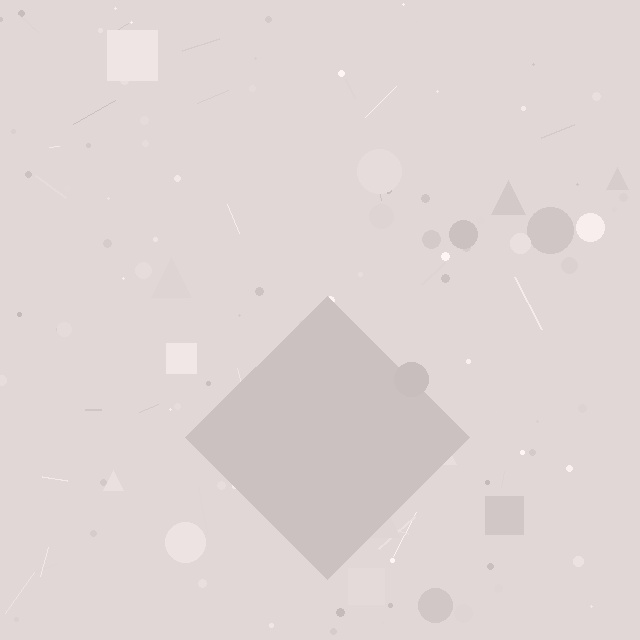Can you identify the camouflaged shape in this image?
The camouflaged shape is a diamond.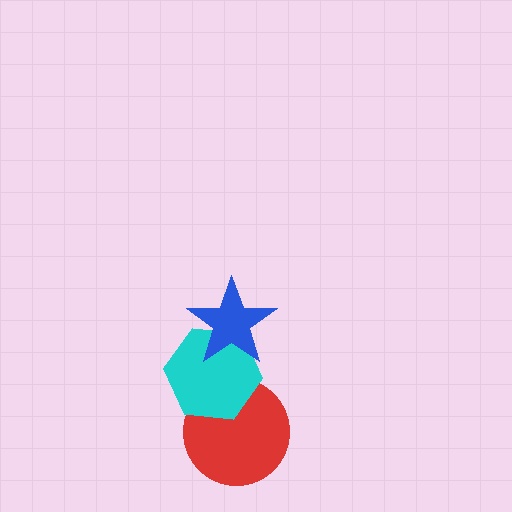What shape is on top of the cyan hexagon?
The blue star is on top of the cyan hexagon.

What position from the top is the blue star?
The blue star is 1st from the top.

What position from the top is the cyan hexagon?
The cyan hexagon is 2nd from the top.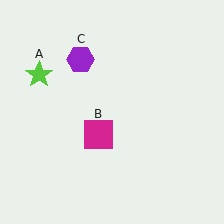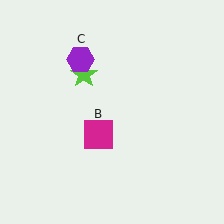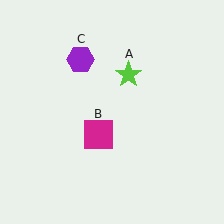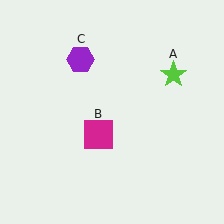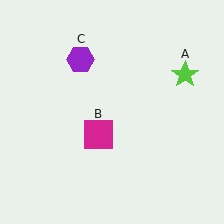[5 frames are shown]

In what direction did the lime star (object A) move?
The lime star (object A) moved right.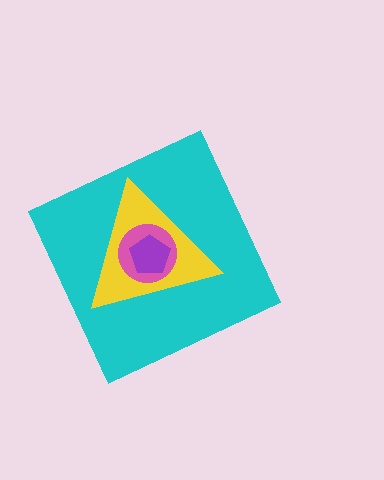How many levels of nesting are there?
4.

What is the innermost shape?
The purple pentagon.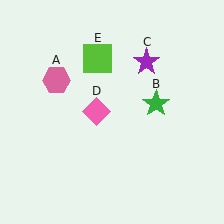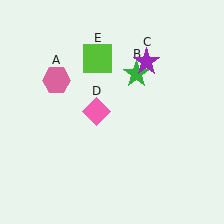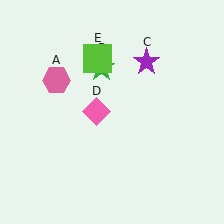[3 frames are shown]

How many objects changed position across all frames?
1 object changed position: green star (object B).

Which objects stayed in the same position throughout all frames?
Pink hexagon (object A) and purple star (object C) and pink diamond (object D) and lime square (object E) remained stationary.